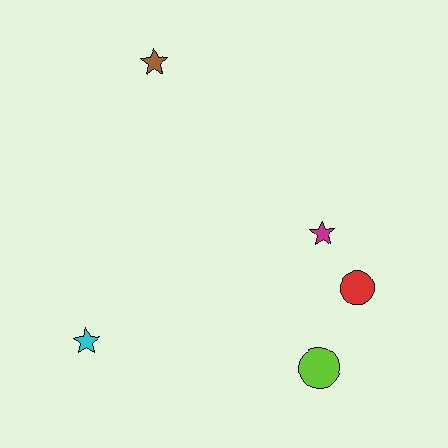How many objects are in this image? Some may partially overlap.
There are 5 objects.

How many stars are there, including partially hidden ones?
There are 3 stars.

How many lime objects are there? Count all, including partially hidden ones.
There is 1 lime object.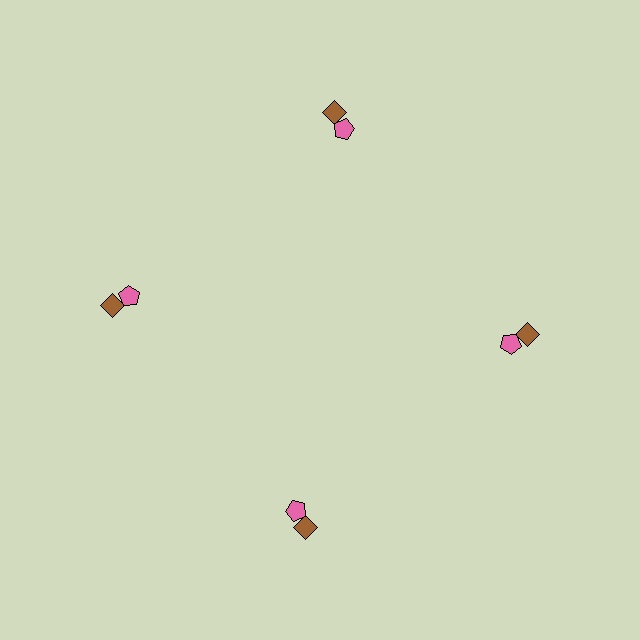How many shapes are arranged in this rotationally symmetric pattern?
There are 8 shapes, arranged in 4 groups of 2.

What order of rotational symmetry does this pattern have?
This pattern has 4-fold rotational symmetry.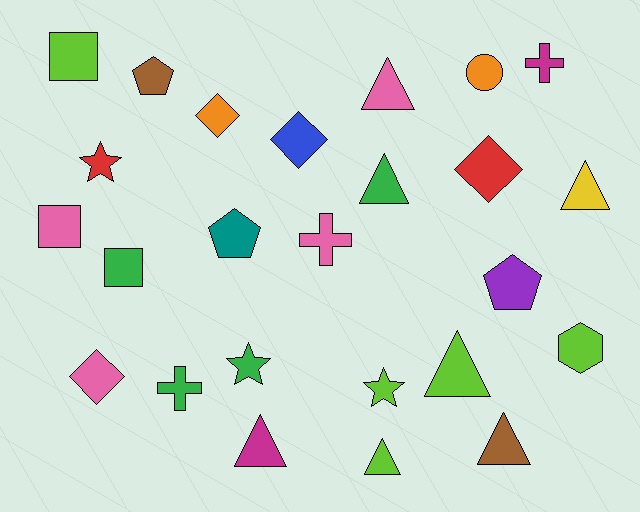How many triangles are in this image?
There are 7 triangles.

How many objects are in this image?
There are 25 objects.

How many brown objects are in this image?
There are 2 brown objects.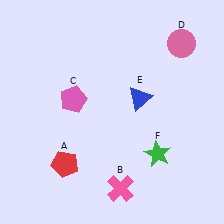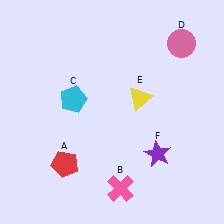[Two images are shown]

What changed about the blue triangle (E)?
In Image 1, E is blue. In Image 2, it changed to yellow.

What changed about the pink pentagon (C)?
In Image 1, C is pink. In Image 2, it changed to cyan.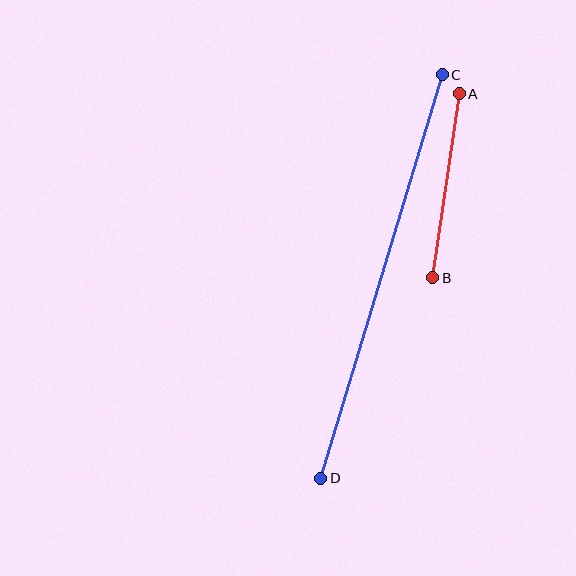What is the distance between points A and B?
The distance is approximately 186 pixels.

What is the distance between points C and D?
The distance is approximately 422 pixels.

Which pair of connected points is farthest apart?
Points C and D are farthest apart.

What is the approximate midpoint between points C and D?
The midpoint is at approximately (381, 276) pixels.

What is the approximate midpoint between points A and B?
The midpoint is at approximately (446, 186) pixels.